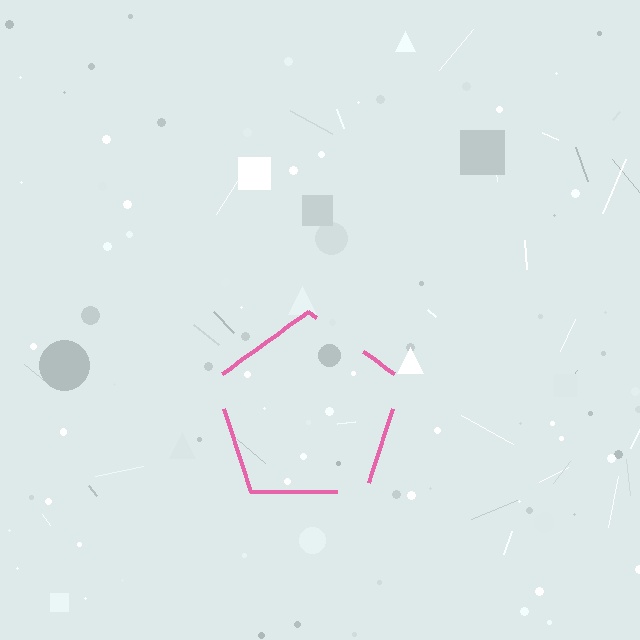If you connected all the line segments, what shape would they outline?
They would outline a pentagon.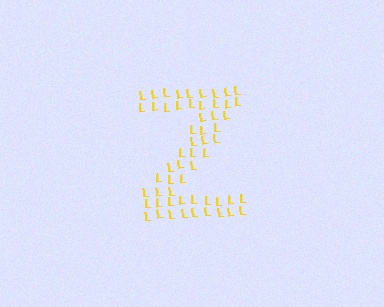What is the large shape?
The large shape is the letter Z.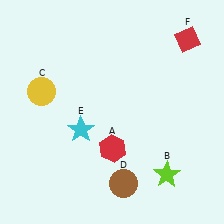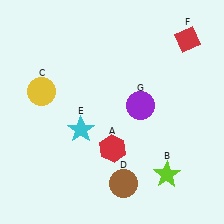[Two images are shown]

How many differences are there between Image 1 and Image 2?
There is 1 difference between the two images.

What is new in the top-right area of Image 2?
A purple circle (G) was added in the top-right area of Image 2.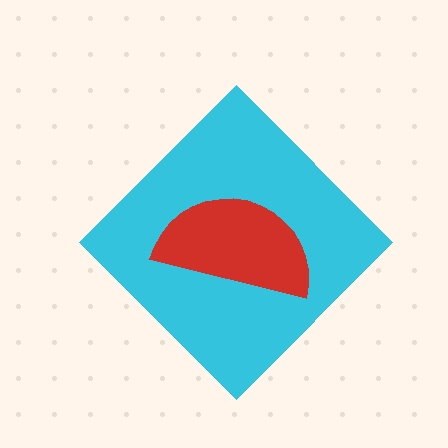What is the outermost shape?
The cyan diamond.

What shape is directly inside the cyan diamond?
The red semicircle.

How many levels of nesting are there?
2.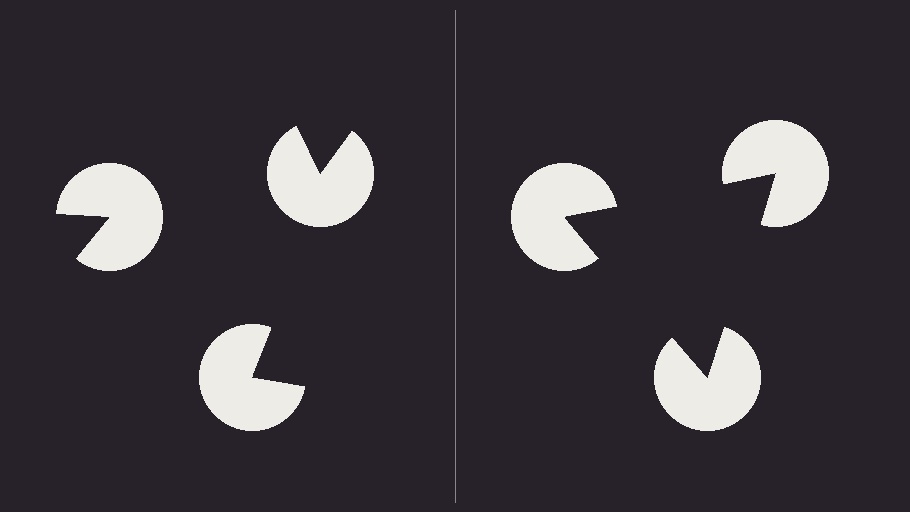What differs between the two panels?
The pac-man discs are positioned identically on both sides; only the wedge orientations differ. On the right they align to a triangle; on the left they are misaligned.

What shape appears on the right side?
An illusory triangle.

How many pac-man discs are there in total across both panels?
6 — 3 on each side.